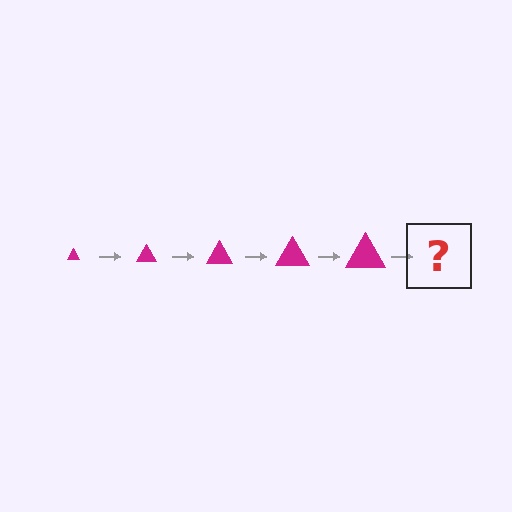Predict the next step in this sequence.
The next step is a magenta triangle, larger than the previous one.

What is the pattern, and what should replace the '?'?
The pattern is that the triangle gets progressively larger each step. The '?' should be a magenta triangle, larger than the previous one.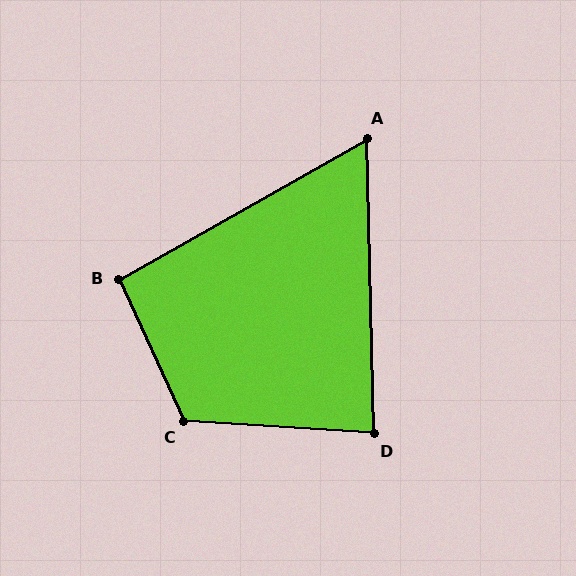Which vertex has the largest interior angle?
C, at approximately 118 degrees.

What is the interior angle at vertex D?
Approximately 85 degrees (acute).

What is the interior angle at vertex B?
Approximately 95 degrees (obtuse).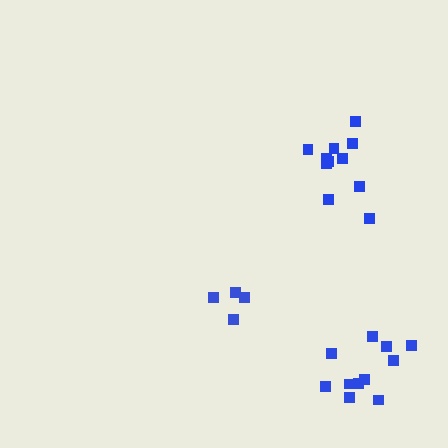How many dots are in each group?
Group 1: 11 dots, Group 2: 11 dots, Group 3: 5 dots (27 total).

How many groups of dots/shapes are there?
There are 3 groups.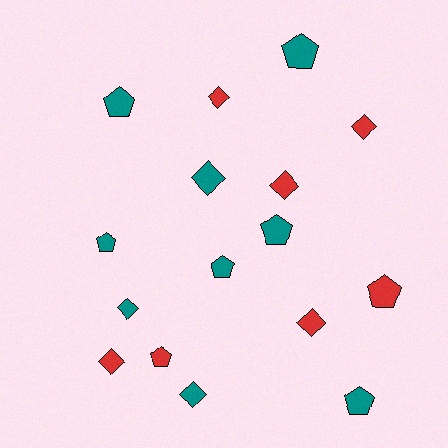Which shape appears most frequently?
Pentagon, with 8 objects.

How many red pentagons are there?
There are 2 red pentagons.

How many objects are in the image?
There are 16 objects.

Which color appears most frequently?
Teal, with 9 objects.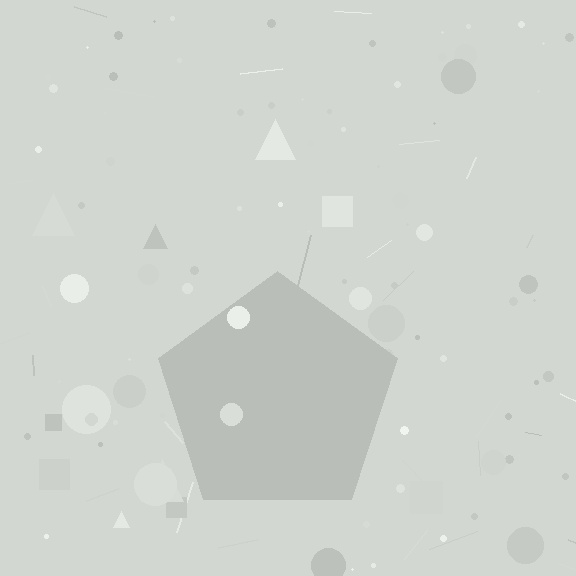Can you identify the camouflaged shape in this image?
The camouflaged shape is a pentagon.